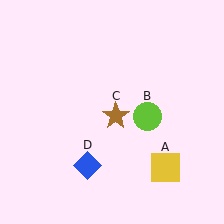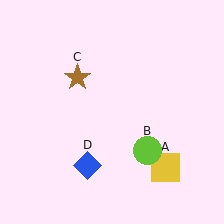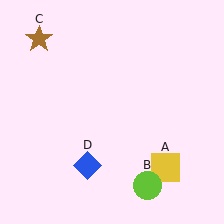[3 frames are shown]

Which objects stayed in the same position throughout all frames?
Yellow square (object A) and blue diamond (object D) remained stationary.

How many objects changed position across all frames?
2 objects changed position: lime circle (object B), brown star (object C).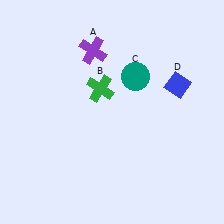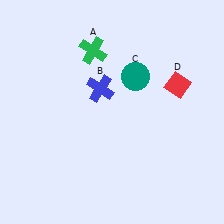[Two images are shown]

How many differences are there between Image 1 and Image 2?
There are 3 differences between the two images.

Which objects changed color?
A changed from purple to green. B changed from green to blue. D changed from blue to red.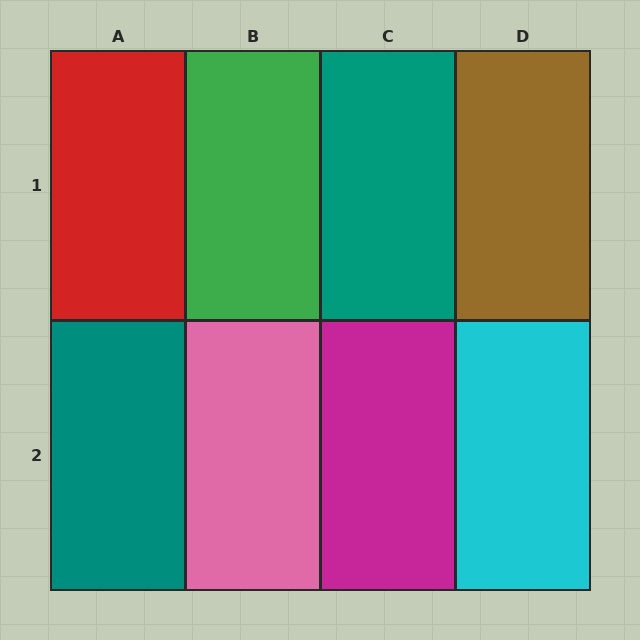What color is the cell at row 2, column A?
Teal.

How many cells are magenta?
1 cell is magenta.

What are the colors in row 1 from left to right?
Red, green, teal, brown.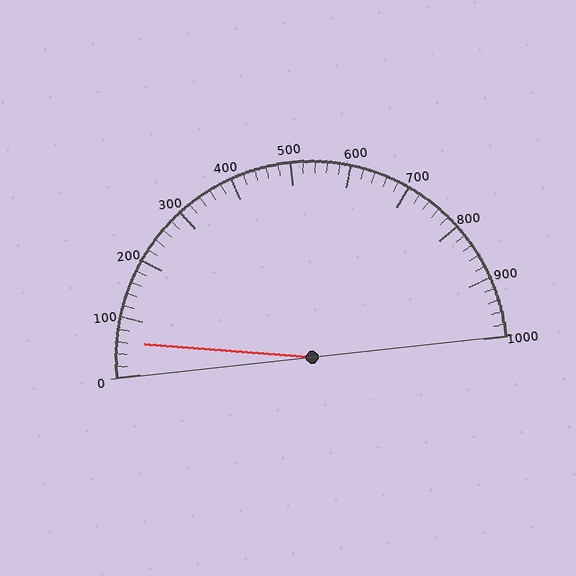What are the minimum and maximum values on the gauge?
The gauge ranges from 0 to 1000.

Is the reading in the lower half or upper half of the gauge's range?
The reading is in the lower half of the range (0 to 1000).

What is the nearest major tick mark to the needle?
The nearest major tick mark is 100.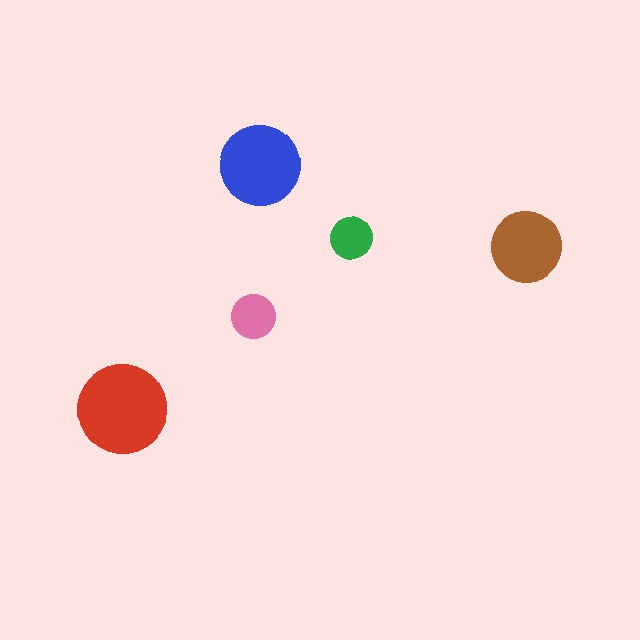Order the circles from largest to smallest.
the red one, the blue one, the brown one, the pink one, the green one.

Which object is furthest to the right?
The brown circle is rightmost.